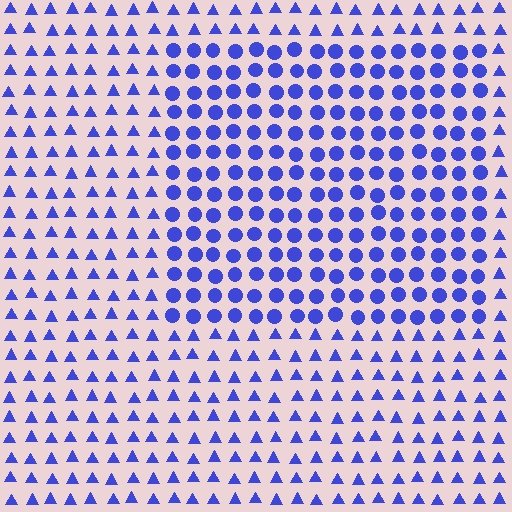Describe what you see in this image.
The image is filled with small blue elements arranged in a uniform grid. A rectangle-shaped region contains circles, while the surrounding area contains triangles. The boundary is defined purely by the change in element shape.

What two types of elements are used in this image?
The image uses circles inside the rectangle region and triangles outside it.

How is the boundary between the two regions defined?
The boundary is defined by a change in element shape: circles inside vs. triangles outside. All elements share the same color and spacing.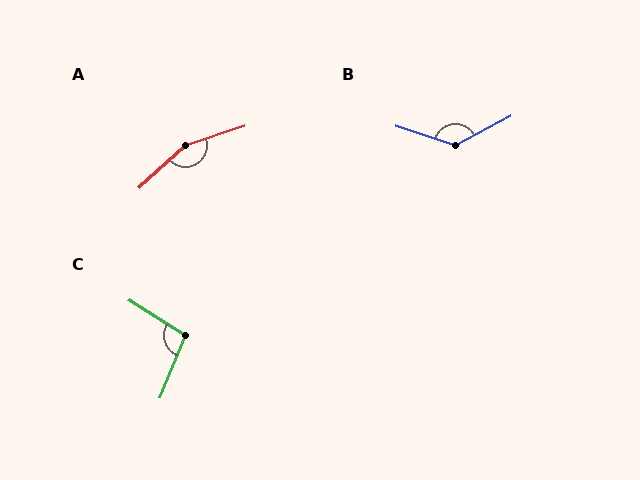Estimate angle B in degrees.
Approximately 134 degrees.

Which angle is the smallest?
C, at approximately 100 degrees.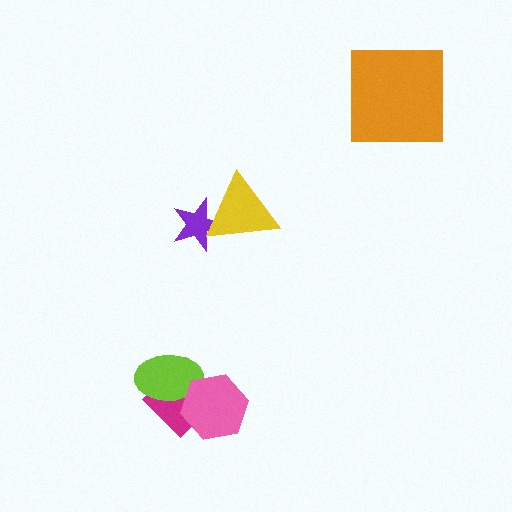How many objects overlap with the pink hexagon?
2 objects overlap with the pink hexagon.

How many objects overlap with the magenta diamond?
2 objects overlap with the magenta diamond.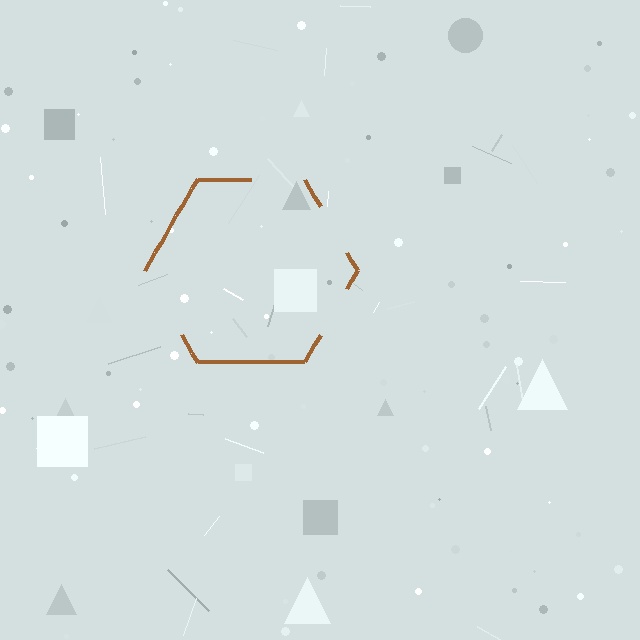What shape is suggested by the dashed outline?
The dashed outline suggests a hexagon.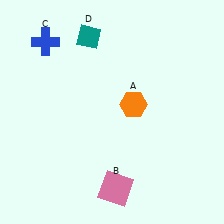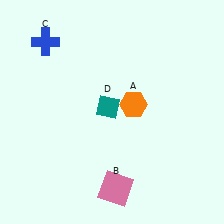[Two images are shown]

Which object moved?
The teal diamond (D) moved down.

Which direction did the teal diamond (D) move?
The teal diamond (D) moved down.